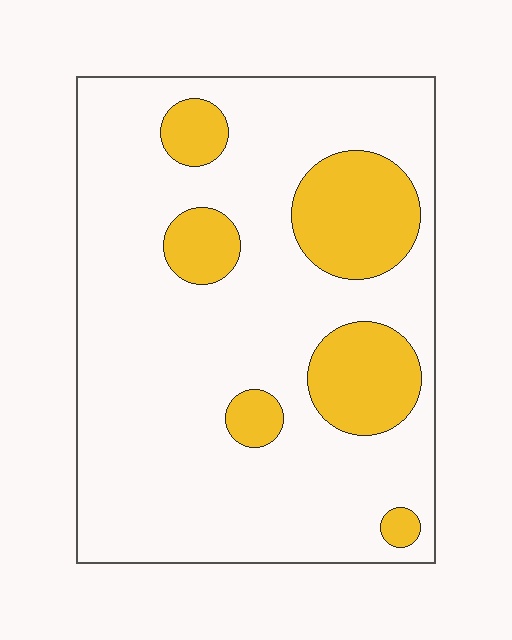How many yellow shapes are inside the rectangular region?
6.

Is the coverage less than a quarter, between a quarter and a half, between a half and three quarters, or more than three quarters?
Less than a quarter.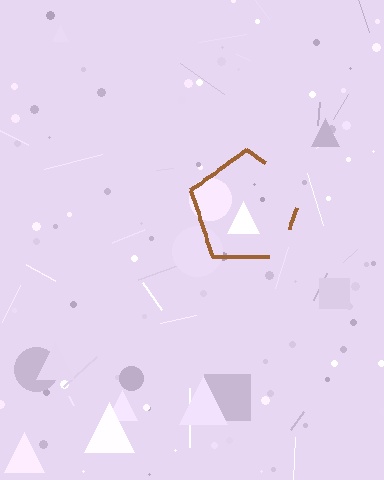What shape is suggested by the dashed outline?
The dashed outline suggests a pentagon.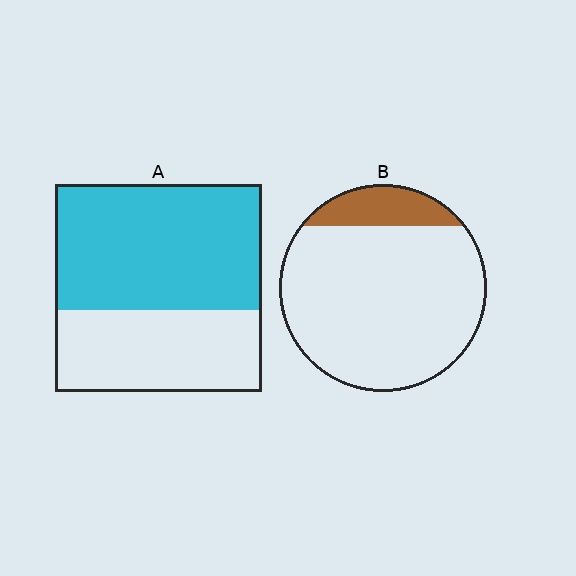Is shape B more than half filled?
No.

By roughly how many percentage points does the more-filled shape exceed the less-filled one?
By roughly 45 percentage points (A over B).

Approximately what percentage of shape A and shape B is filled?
A is approximately 60% and B is approximately 15%.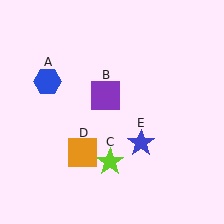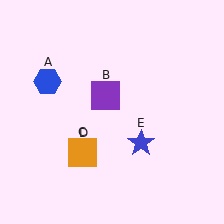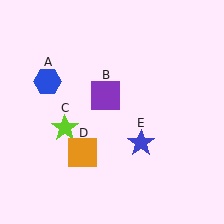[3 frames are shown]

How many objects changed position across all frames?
1 object changed position: lime star (object C).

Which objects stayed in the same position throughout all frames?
Blue hexagon (object A) and purple square (object B) and orange square (object D) and blue star (object E) remained stationary.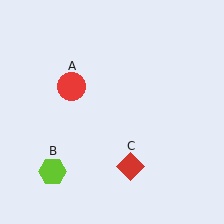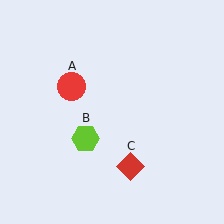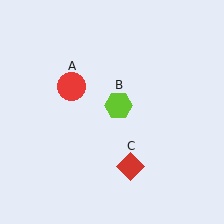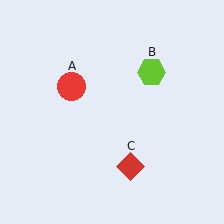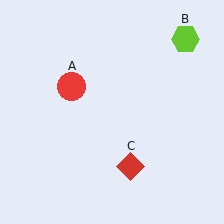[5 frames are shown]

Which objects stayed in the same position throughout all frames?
Red circle (object A) and red diamond (object C) remained stationary.